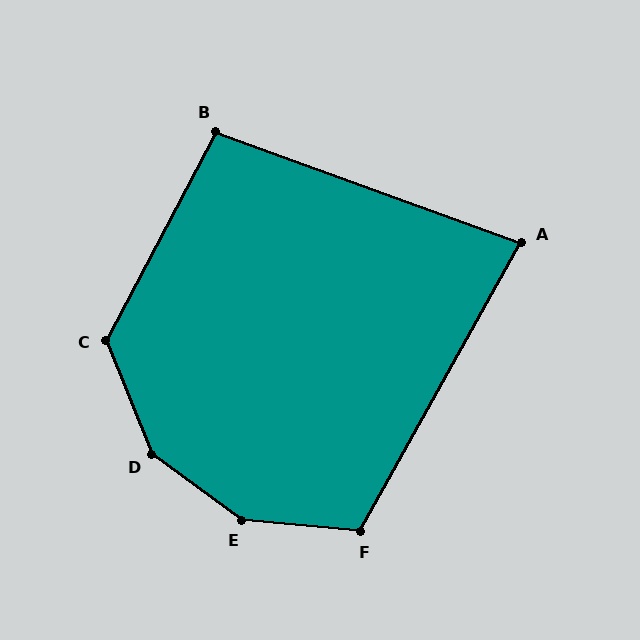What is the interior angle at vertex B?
Approximately 98 degrees (obtuse).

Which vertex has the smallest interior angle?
A, at approximately 81 degrees.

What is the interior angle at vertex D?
Approximately 148 degrees (obtuse).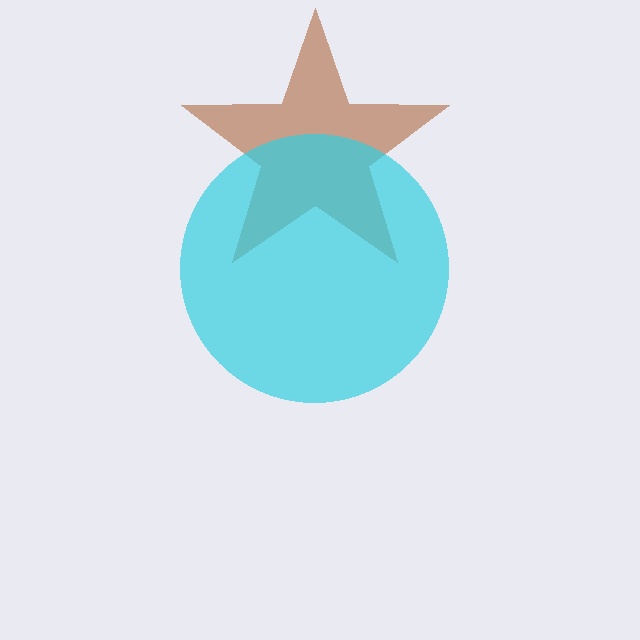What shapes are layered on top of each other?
The layered shapes are: a brown star, a cyan circle.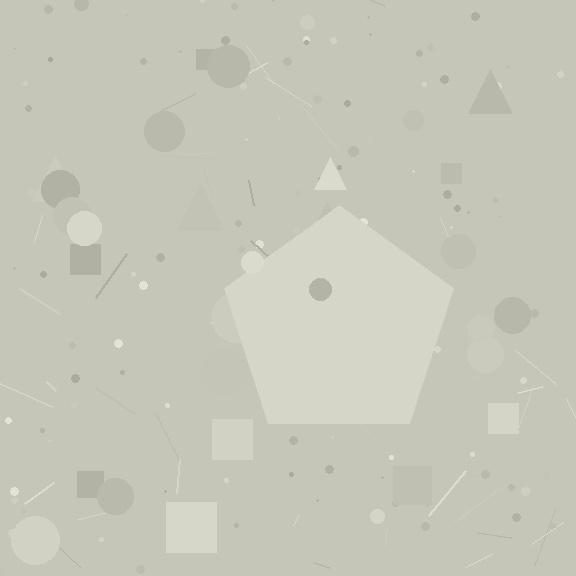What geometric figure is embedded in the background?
A pentagon is embedded in the background.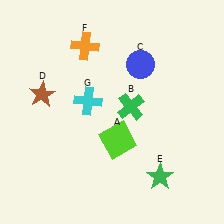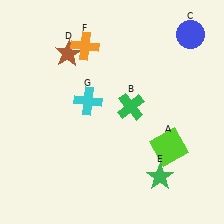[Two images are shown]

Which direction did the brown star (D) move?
The brown star (D) moved up.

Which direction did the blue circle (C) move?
The blue circle (C) moved right.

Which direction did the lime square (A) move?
The lime square (A) moved right.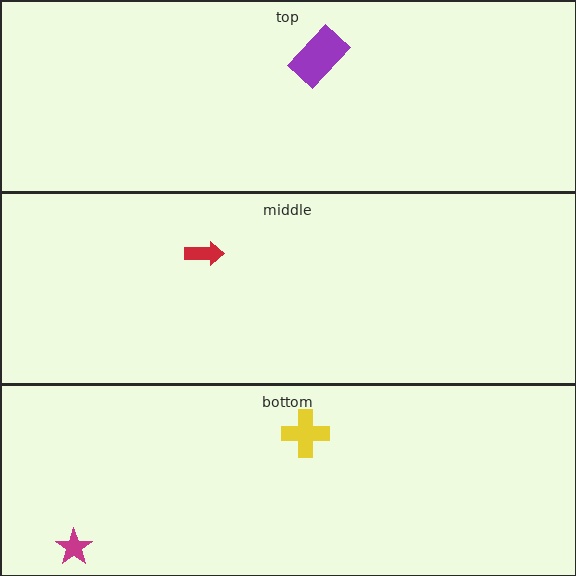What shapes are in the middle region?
The red arrow.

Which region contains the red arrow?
The middle region.